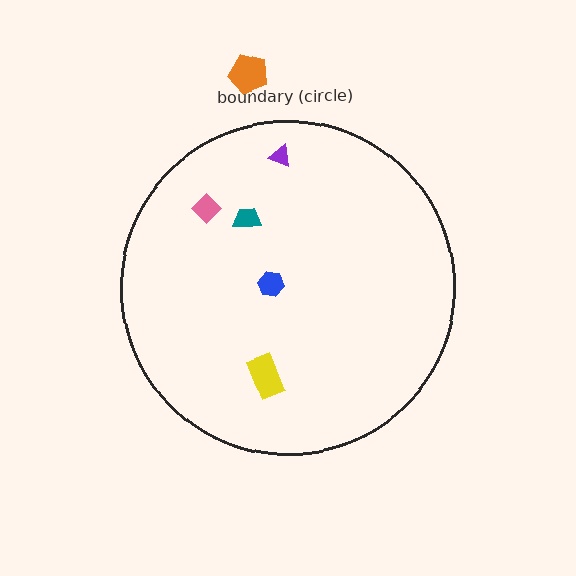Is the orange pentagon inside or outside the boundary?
Outside.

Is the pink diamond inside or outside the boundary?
Inside.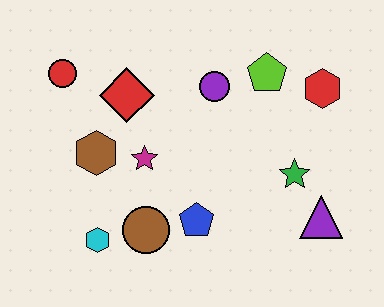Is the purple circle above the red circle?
No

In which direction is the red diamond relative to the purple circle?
The red diamond is to the left of the purple circle.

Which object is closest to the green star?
The purple triangle is closest to the green star.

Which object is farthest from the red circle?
The purple triangle is farthest from the red circle.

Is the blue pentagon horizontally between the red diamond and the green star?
Yes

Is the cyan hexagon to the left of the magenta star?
Yes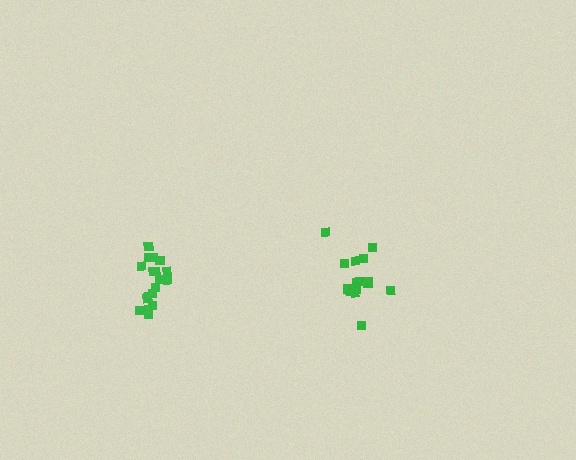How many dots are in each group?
Group 1: 15 dots, Group 2: 18 dots (33 total).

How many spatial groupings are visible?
There are 2 spatial groupings.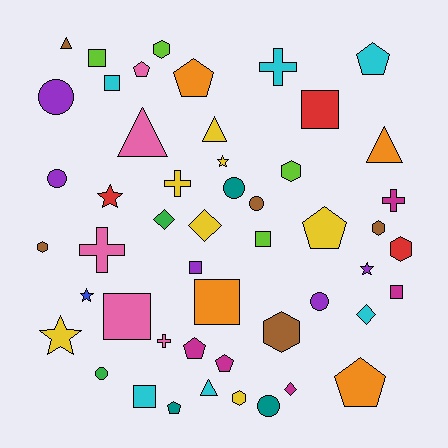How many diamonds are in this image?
There are 4 diamonds.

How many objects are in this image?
There are 50 objects.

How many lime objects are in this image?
There are 4 lime objects.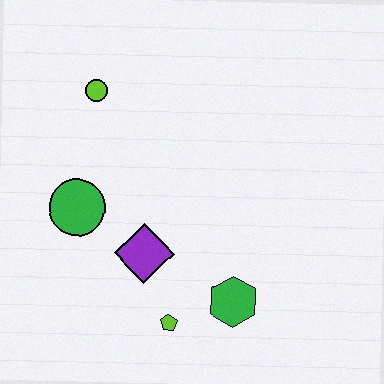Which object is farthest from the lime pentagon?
The lime circle is farthest from the lime pentagon.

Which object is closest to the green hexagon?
The lime pentagon is closest to the green hexagon.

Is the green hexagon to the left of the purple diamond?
No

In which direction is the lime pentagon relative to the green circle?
The lime pentagon is below the green circle.